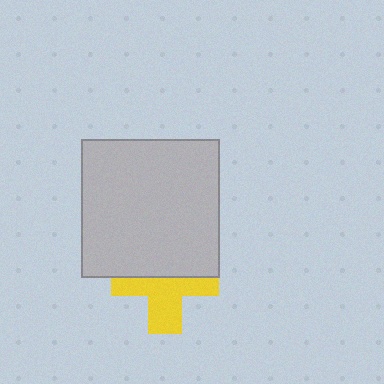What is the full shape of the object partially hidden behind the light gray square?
The partially hidden object is a yellow cross.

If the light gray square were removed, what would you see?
You would see the complete yellow cross.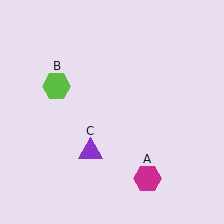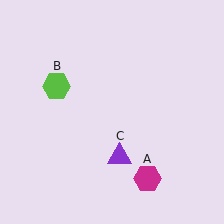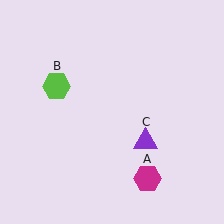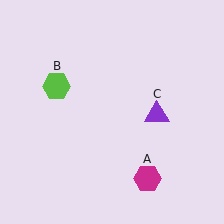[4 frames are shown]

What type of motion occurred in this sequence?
The purple triangle (object C) rotated counterclockwise around the center of the scene.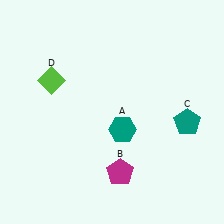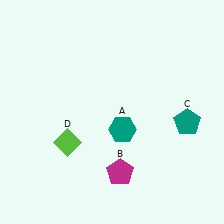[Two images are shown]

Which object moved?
The lime diamond (D) moved down.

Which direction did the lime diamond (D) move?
The lime diamond (D) moved down.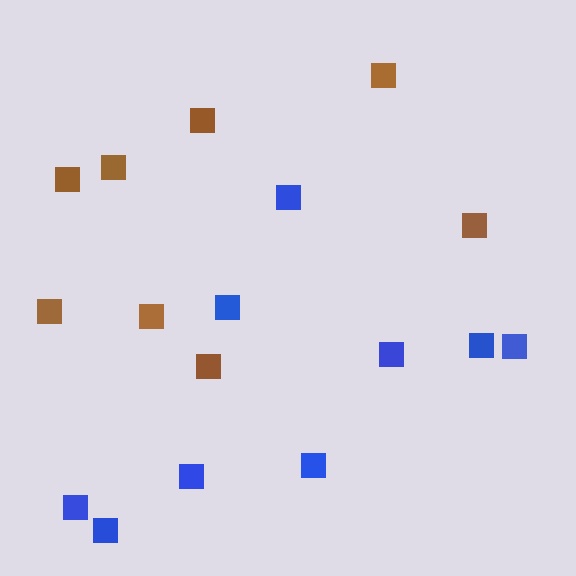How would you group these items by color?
There are 2 groups: one group of brown squares (8) and one group of blue squares (9).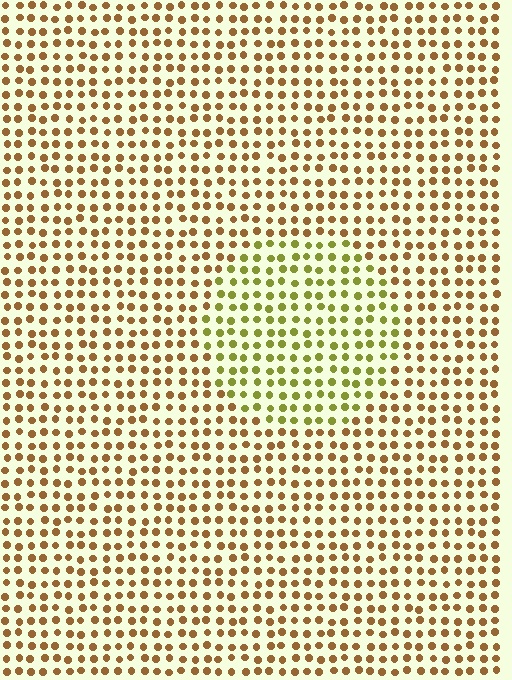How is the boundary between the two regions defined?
The boundary is defined purely by a slight shift in hue (about 40 degrees). Spacing, size, and orientation are identical on both sides.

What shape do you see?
I see a circle.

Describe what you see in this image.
The image is filled with small brown elements in a uniform arrangement. A circle-shaped region is visible where the elements are tinted to a slightly different hue, forming a subtle color boundary.